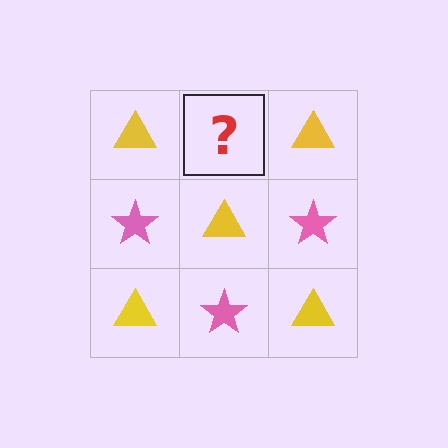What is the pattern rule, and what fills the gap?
The rule is that it alternates yellow triangle and pink star in a checkerboard pattern. The gap should be filled with a pink star.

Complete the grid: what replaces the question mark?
The question mark should be replaced with a pink star.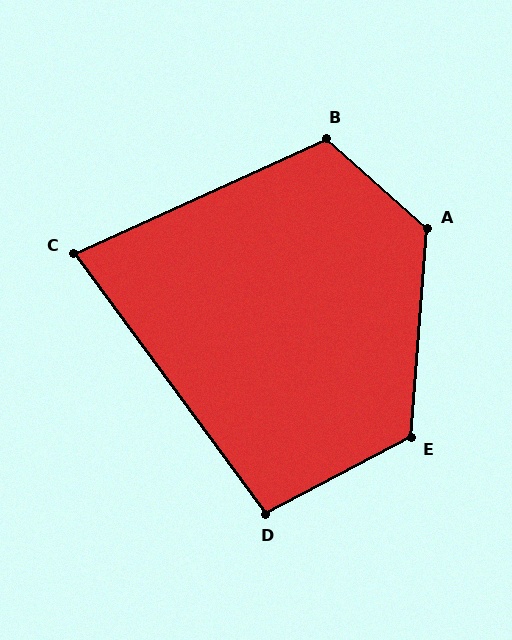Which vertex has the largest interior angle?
A, at approximately 127 degrees.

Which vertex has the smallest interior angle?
C, at approximately 78 degrees.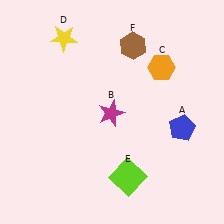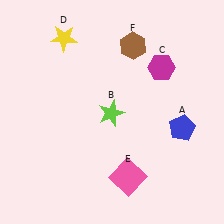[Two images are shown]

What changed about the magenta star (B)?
In Image 1, B is magenta. In Image 2, it changed to lime.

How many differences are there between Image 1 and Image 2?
There are 3 differences between the two images.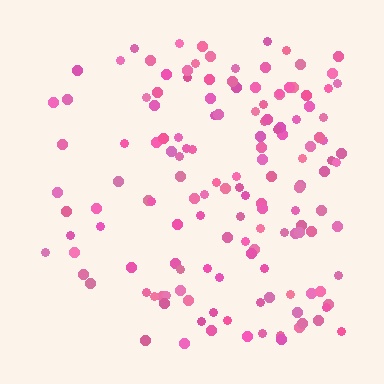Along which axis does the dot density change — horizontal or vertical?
Horizontal.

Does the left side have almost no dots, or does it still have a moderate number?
Still a moderate number, just noticeably fewer than the right.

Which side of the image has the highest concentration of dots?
The right.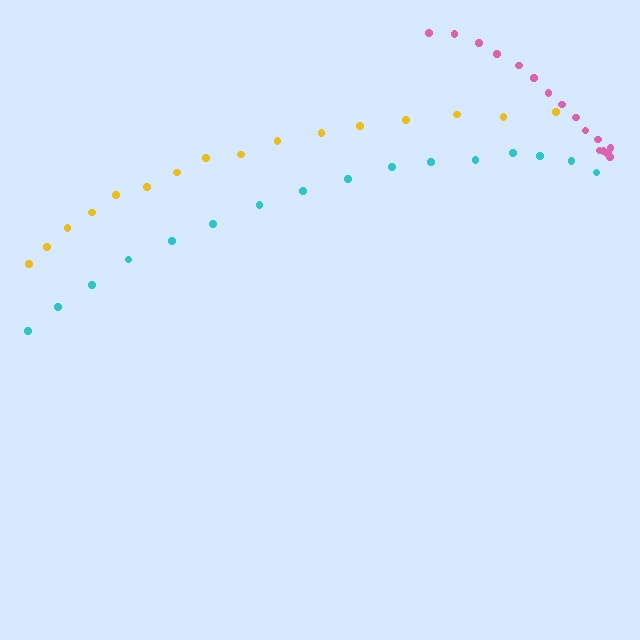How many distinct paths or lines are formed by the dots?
There are 3 distinct paths.